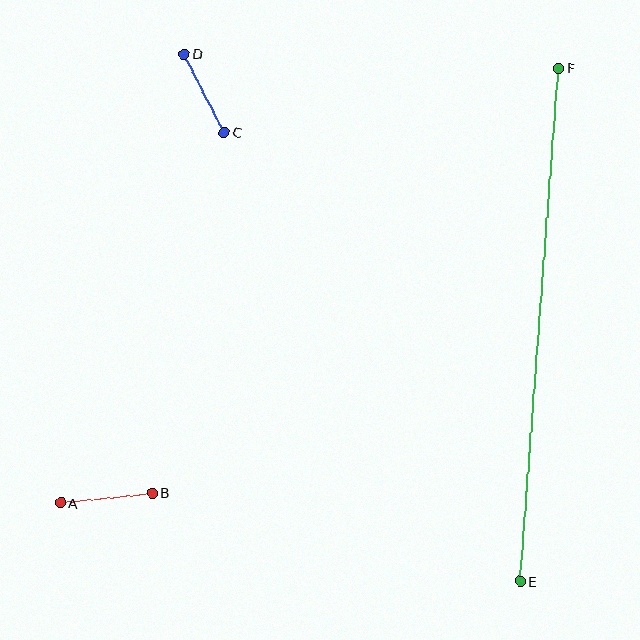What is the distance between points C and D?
The distance is approximately 88 pixels.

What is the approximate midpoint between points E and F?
The midpoint is at approximately (540, 325) pixels.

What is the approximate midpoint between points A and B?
The midpoint is at approximately (106, 498) pixels.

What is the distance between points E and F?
The distance is approximately 515 pixels.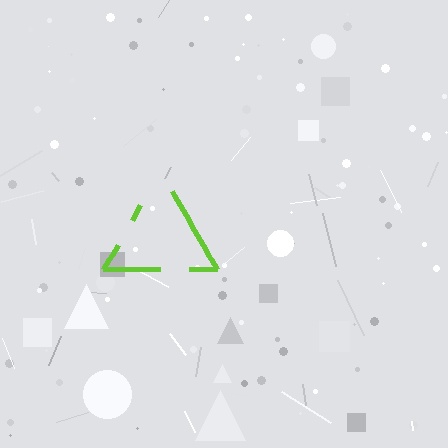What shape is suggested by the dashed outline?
The dashed outline suggests a triangle.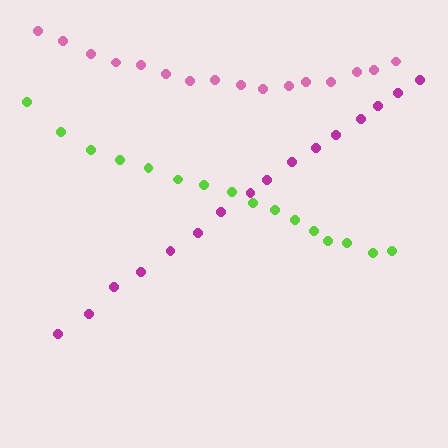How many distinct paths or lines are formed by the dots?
There are 3 distinct paths.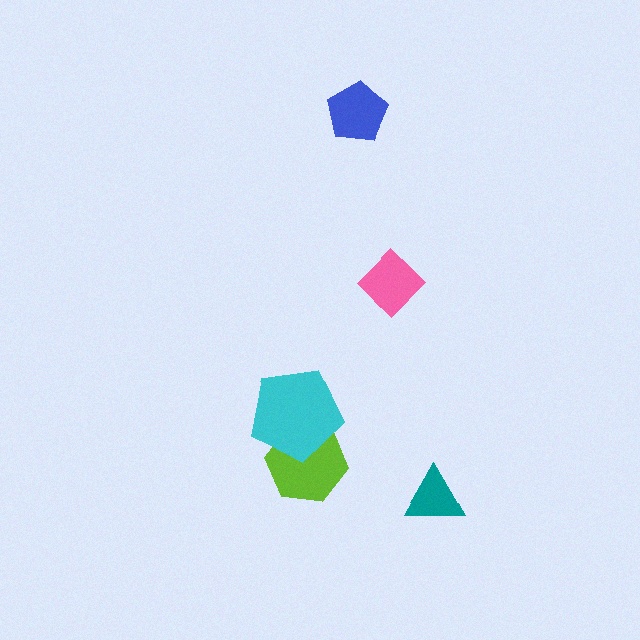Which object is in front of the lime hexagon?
The cyan pentagon is in front of the lime hexagon.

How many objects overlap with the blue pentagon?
0 objects overlap with the blue pentagon.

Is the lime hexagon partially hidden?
Yes, it is partially covered by another shape.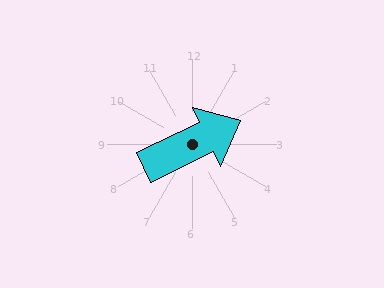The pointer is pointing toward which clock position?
Roughly 2 o'clock.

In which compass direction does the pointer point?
Northeast.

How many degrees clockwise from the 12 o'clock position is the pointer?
Approximately 64 degrees.